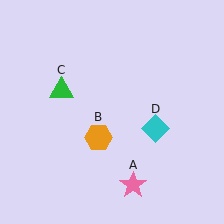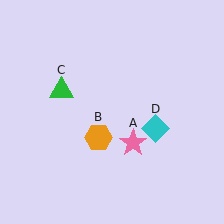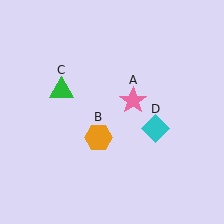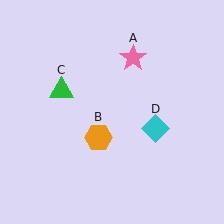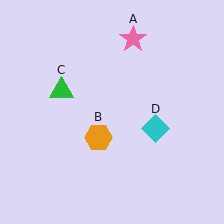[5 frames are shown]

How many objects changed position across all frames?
1 object changed position: pink star (object A).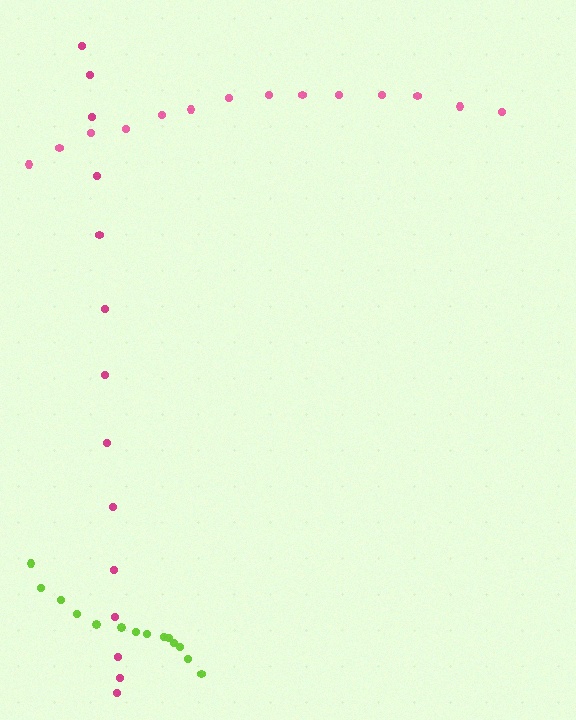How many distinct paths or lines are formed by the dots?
There are 3 distinct paths.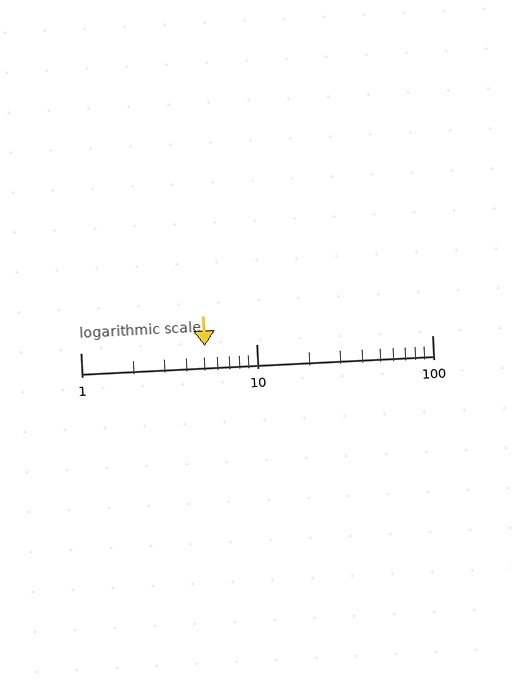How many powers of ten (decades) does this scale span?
The scale spans 2 decades, from 1 to 100.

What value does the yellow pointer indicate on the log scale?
The pointer indicates approximately 5.1.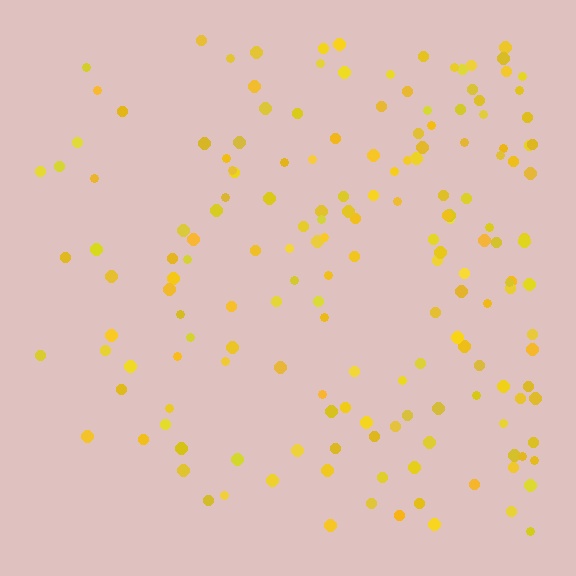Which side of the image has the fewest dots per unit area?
The left.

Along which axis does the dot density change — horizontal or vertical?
Horizontal.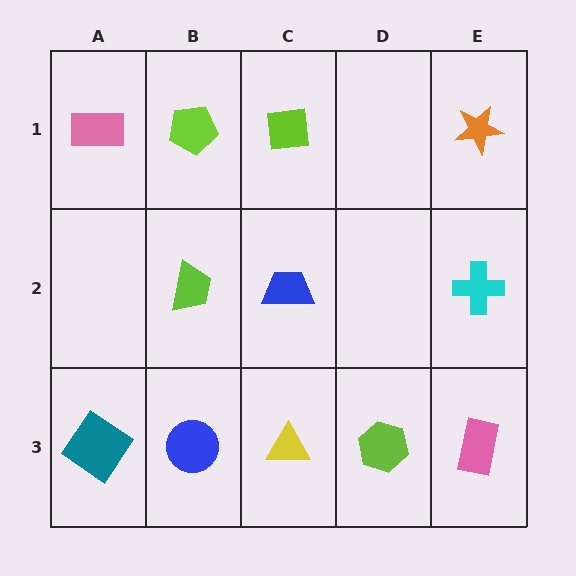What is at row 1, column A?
A pink rectangle.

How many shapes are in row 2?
3 shapes.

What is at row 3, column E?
A pink rectangle.